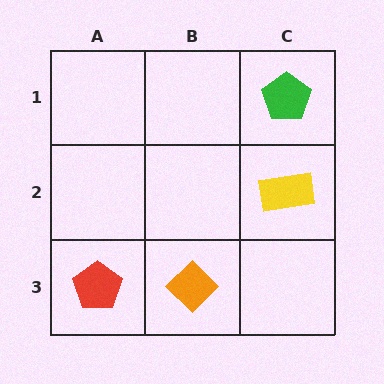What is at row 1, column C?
A green pentagon.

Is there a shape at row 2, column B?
No, that cell is empty.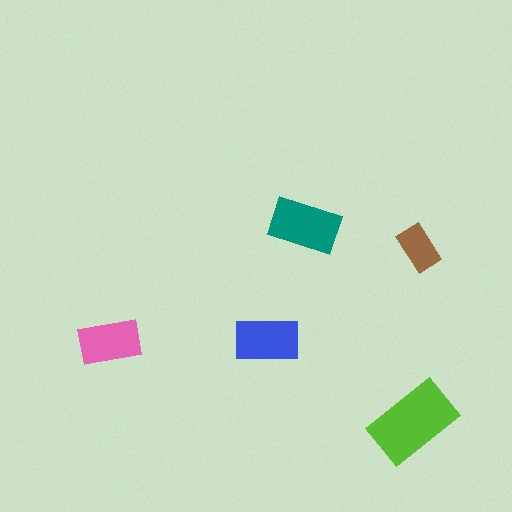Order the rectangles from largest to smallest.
the lime one, the teal one, the blue one, the pink one, the brown one.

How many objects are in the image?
There are 5 objects in the image.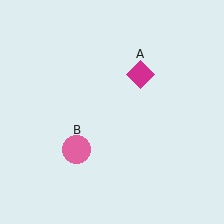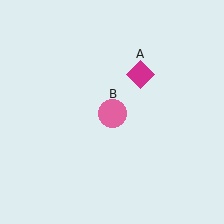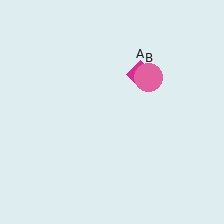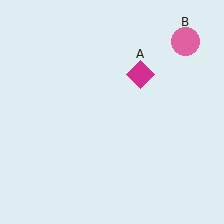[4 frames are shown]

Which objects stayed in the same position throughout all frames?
Magenta diamond (object A) remained stationary.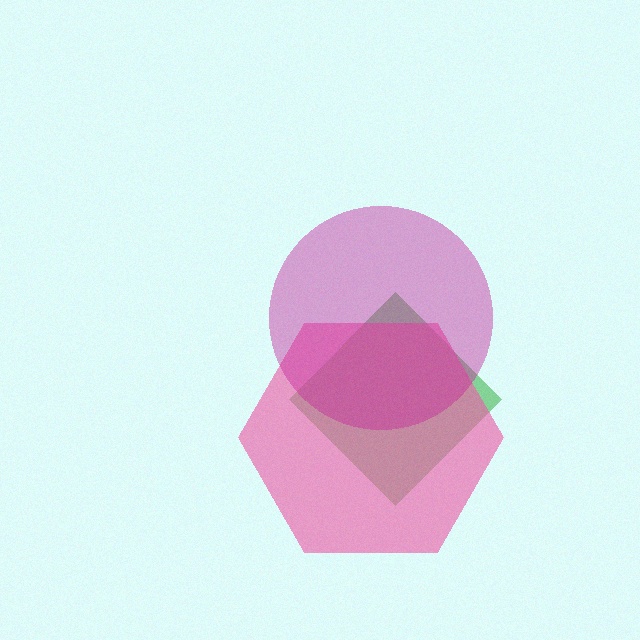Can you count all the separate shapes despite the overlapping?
Yes, there are 3 separate shapes.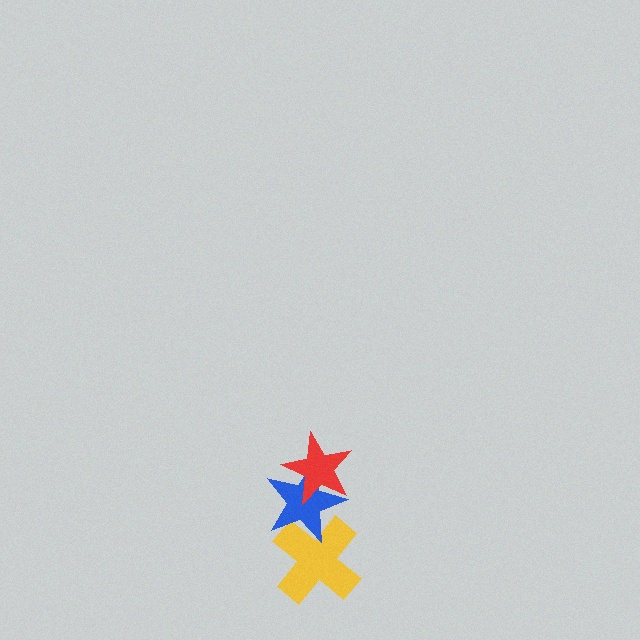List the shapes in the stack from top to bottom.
From top to bottom: the red star, the blue star, the yellow cross.